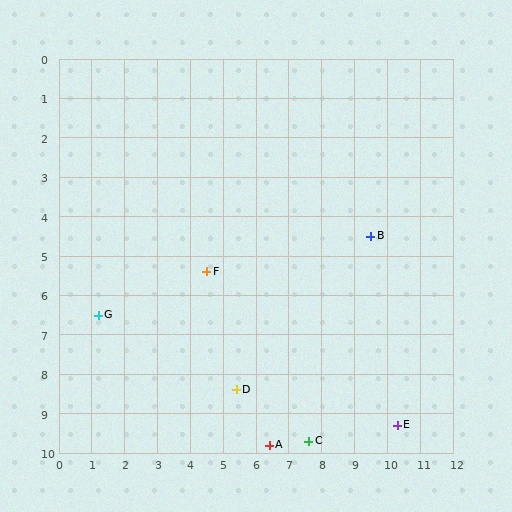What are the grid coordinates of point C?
Point C is at approximately (7.6, 9.7).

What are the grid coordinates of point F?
Point F is at approximately (4.5, 5.4).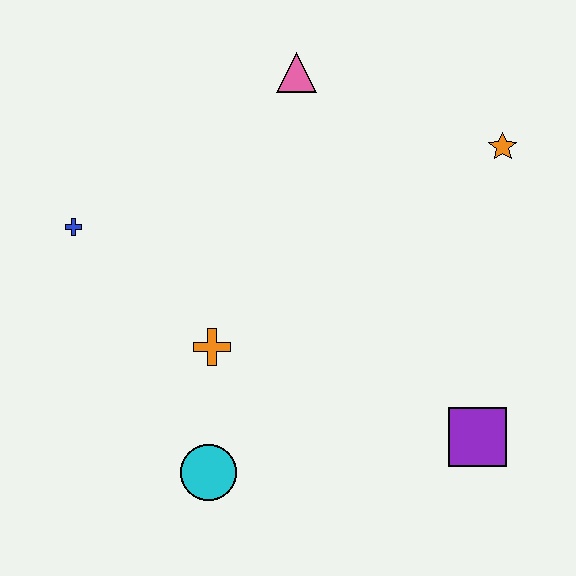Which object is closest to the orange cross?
The cyan circle is closest to the orange cross.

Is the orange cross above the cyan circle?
Yes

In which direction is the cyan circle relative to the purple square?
The cyan circle is to the left of the purple square.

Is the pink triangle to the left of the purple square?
Yes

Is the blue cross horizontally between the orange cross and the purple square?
No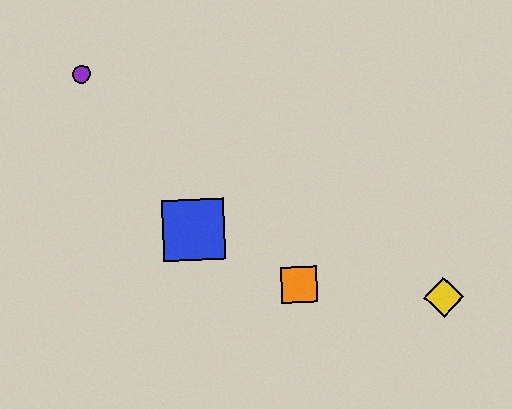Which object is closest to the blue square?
The orange square is closest to the blue square.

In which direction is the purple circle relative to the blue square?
The purple circle is above the blue square.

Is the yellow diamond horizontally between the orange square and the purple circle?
No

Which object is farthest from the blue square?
The yellow diamond is farthest from the blue square.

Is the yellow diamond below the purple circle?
Yes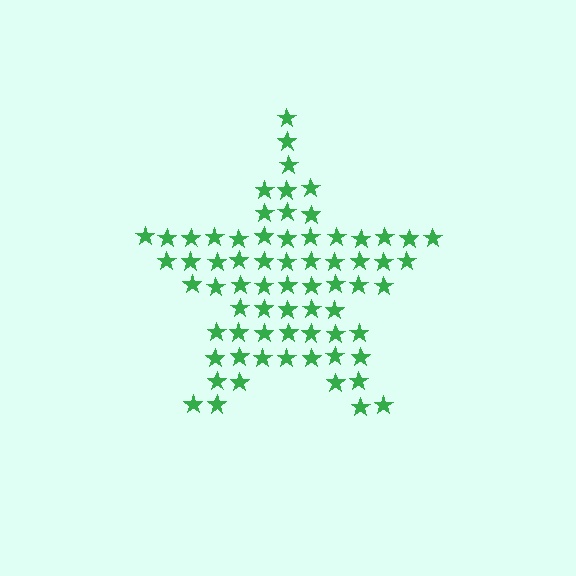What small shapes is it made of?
It is made of small stars.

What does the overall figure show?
The overall figure shows a star.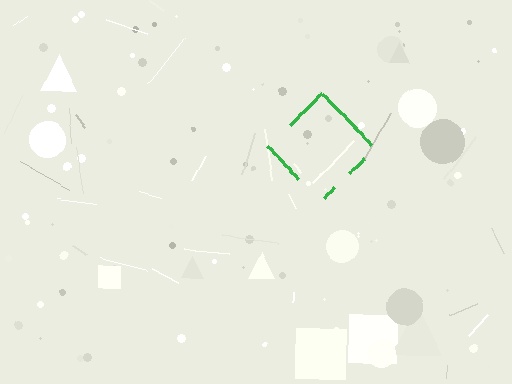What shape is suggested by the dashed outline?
The dashed outline suggests a diamond.